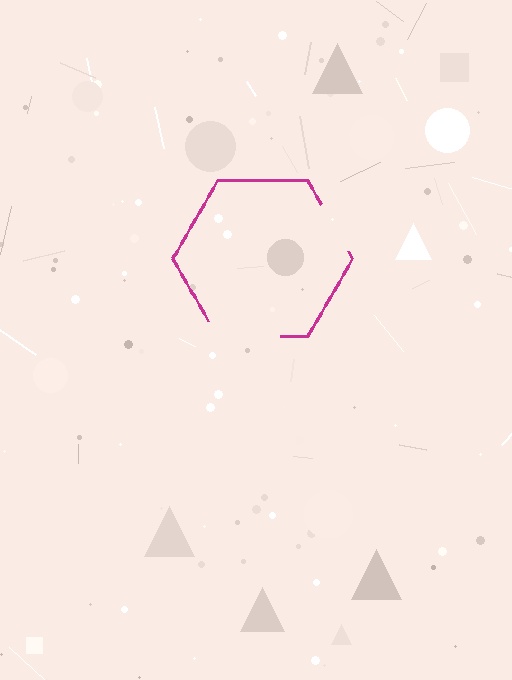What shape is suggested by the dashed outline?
The dashed outline suggests a hexagon.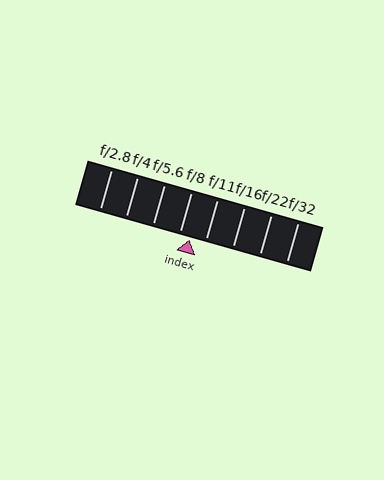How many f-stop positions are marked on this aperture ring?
There are 8 f-stop positions marked.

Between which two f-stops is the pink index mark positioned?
The index mark is between f/8 and f/11.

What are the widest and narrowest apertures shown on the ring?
The widest aperture shown is f/2.8 and the narrowest is f/32.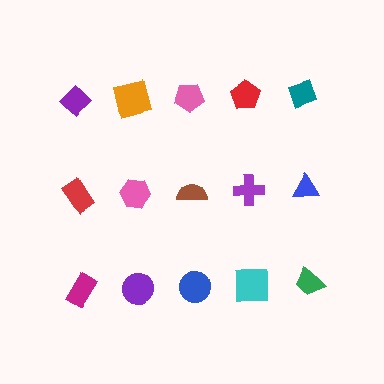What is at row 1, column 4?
A red pentagon.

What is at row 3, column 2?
A purple circle.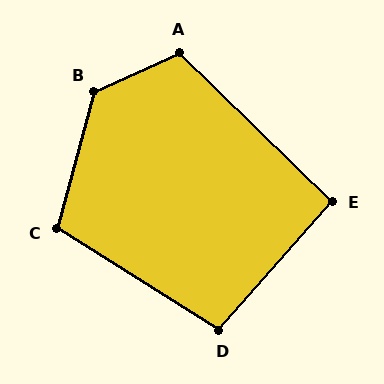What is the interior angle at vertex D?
Approximately 99 degrees (obtuse).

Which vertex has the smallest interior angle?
E, at approximately 93 degrees.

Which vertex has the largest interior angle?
B, at approximately 130 degrees.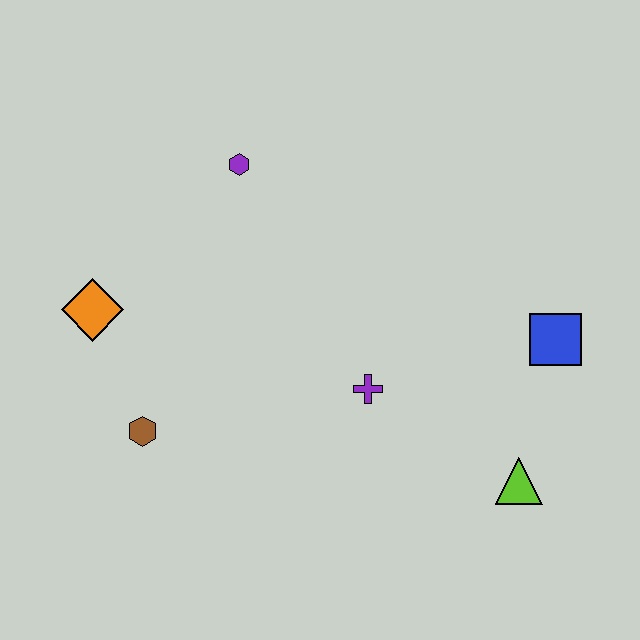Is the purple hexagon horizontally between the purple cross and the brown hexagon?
Yes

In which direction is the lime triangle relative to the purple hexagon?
The lime triangle is below the purple hexagon.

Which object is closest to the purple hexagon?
The orange diamond is closest to the purple hexagon.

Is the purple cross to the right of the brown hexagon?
Yes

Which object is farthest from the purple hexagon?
The lime triangle is farthest from the purple hexagon.